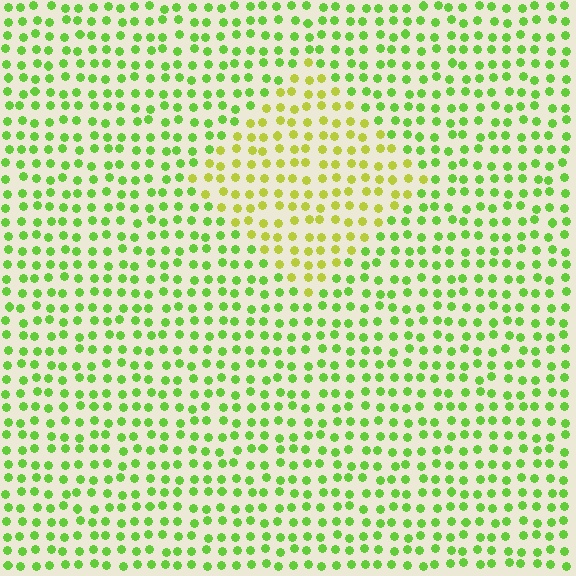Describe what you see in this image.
The image is filled with small lime elements in a uniform arrangement. A diamond-shaped region is visible where the elements are tinted to a slightly different hue, forming a subtle color boundary.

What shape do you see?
I see a diamond.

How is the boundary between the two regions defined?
The boundary is defined purely by a slight shift in hue (about 35 degrees). Spacing, size, and orientation are identical on both sides.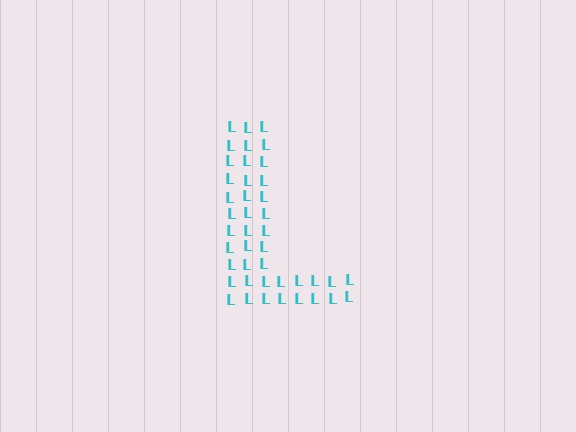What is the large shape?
The large shape is the letter L.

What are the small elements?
The small elements are letter L's.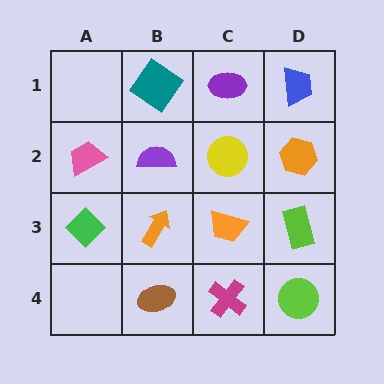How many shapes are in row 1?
3 shapes.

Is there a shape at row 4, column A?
No, that cell is empty.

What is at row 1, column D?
A blue trapezoid.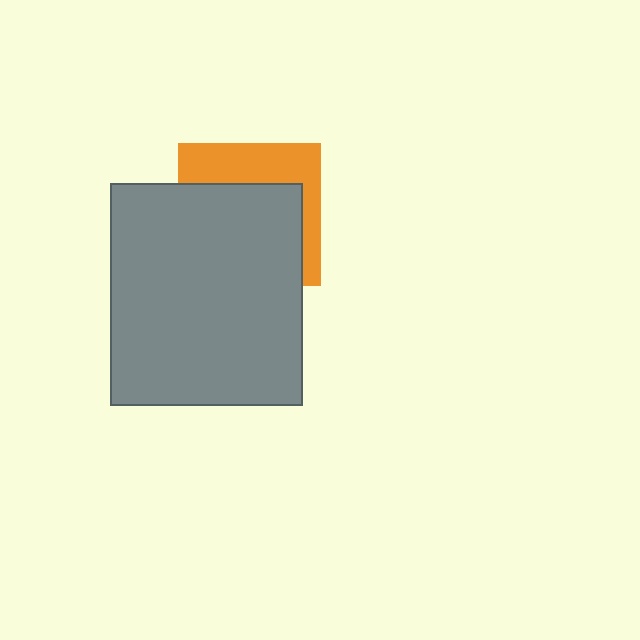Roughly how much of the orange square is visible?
A small part of it is visible (roughly 37%).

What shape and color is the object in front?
The object in front is a gray rectangle.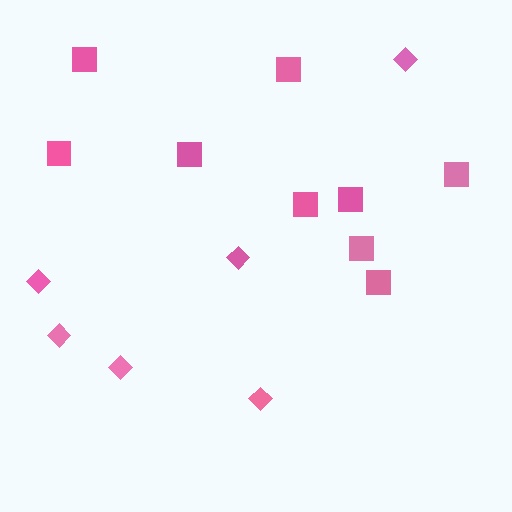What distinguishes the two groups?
There are 2 groups: one group of squares (9) and one group of diamonds (6).